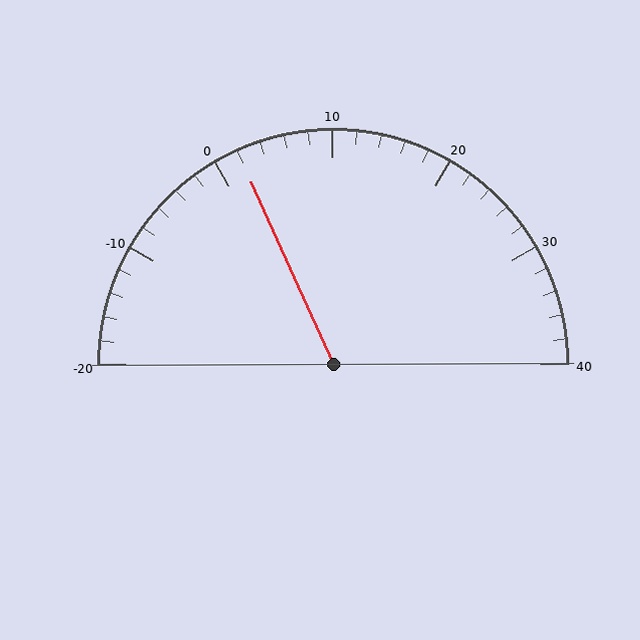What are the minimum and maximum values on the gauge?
The gauge ranges from -20 to 40.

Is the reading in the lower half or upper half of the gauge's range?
The reading is in the lower half of the range (-20 to 40).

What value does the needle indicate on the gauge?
The needle indicates approximately 2.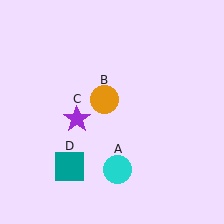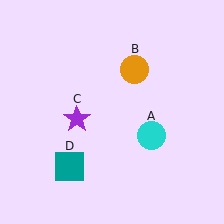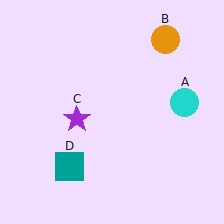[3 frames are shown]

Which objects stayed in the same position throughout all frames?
Purple star (object C) and teal square (object D) remained stationary.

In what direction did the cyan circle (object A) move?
The cyan circle (object A) moved up and to the right.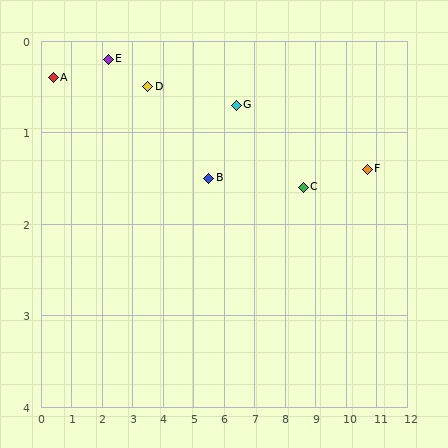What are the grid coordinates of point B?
Point B is at approximately (5.5, 1.5).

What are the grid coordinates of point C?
Point C is at approximately (8.6, 1.6).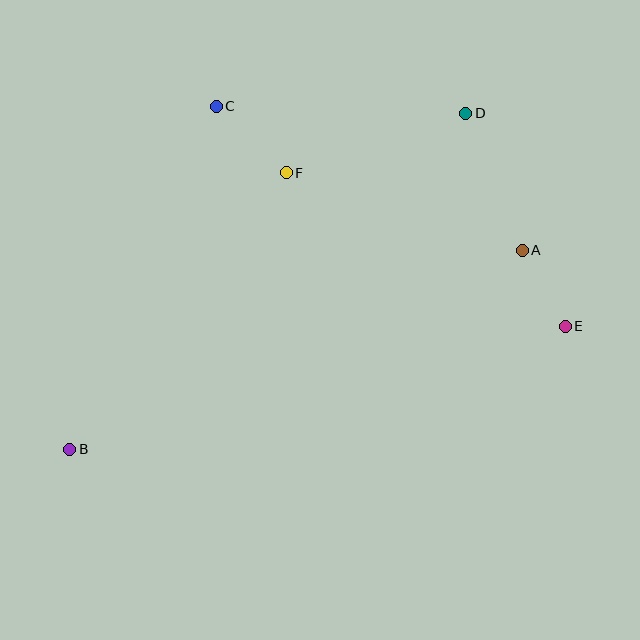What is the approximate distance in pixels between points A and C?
The distance between A and C is approximately 338 pixels.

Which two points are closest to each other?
Points A and E are closest to each other.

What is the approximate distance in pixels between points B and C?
The distance between B and C is approximately 373 pixels.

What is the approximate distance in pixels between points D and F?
The distance between D and F is approximately 189 pixels.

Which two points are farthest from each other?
Points B and D are farthest from each other.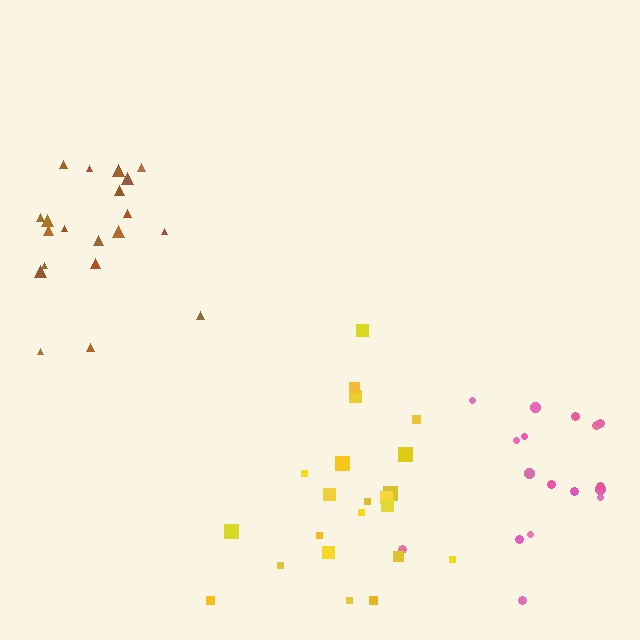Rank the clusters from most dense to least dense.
brown, pink, yellow.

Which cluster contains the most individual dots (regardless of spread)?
Yellow (22).